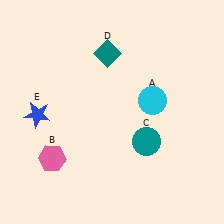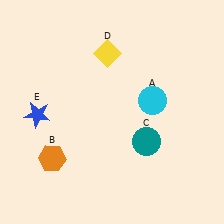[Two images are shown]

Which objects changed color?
B changed from pink to orange. D changed from teal to yellow.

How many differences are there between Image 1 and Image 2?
There are 2 differences between the two images.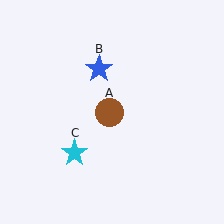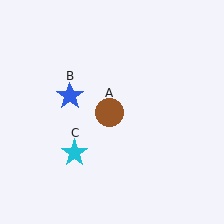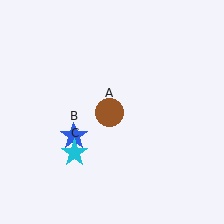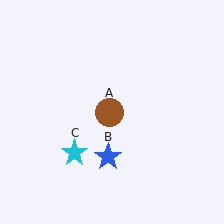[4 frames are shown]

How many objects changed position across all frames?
1 object changed position: blue star (object B).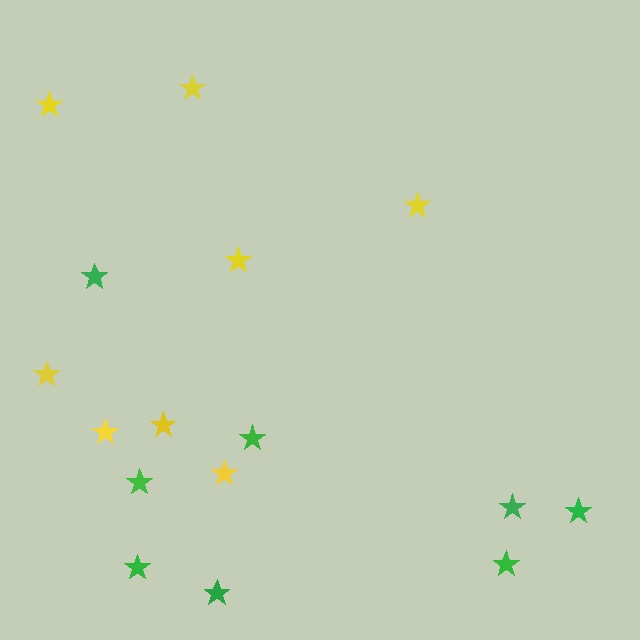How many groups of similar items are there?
There are 2 groups: one group of yellow stars (8) and one group of green stars (8).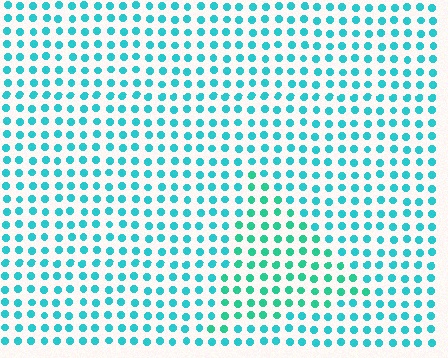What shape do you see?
I see a triangle.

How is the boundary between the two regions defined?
The boundary is defined purely by a slight shift in hue (about 23 degrees). Spacing, size, and orientation are identical on both sides.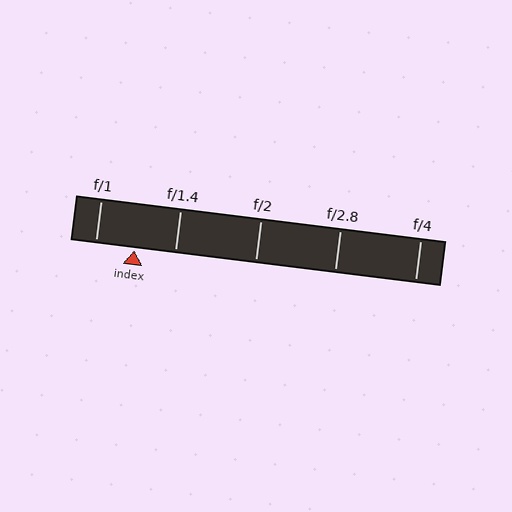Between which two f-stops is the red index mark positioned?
The index mark is between f/1 and f/1.4.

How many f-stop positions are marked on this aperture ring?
There are 5 f-stop positions marked.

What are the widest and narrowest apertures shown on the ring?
The widest aperture shown is f/1 and the narrowest is f/4.